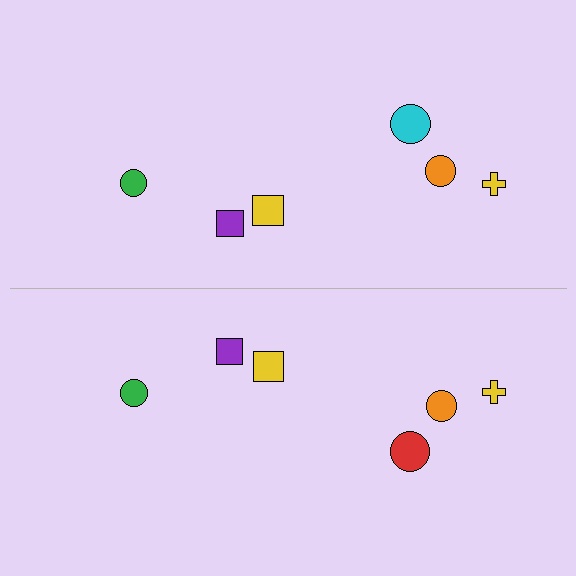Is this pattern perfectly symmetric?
No, the pattern is not perfectly symmetric. The red circle on the bottom side breaks the symmetry — its mirror counterpart is cyan.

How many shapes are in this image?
There are 12 shapes in this image.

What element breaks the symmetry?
The red circle on the bottom side breaks the symmetry — its mirror counterpart is cyan.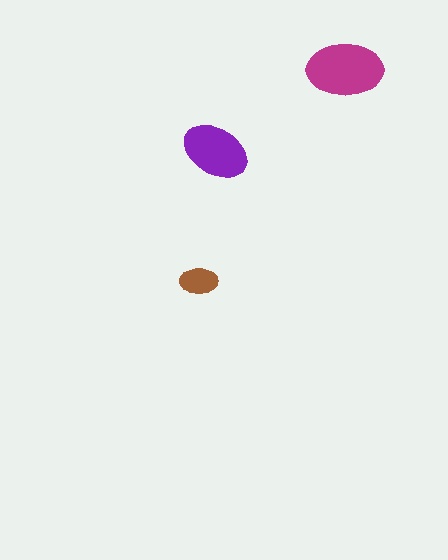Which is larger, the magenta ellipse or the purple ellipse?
The magenta one.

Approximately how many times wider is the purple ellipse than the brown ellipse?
About 2 times wider.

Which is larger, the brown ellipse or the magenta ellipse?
The magenta one.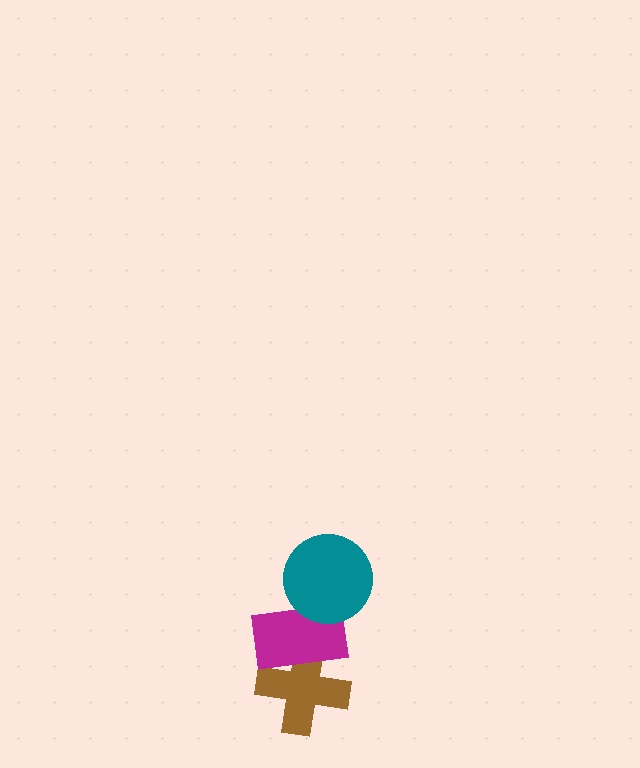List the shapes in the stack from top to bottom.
From top to bottom: the teal circle, the magenta rectangle, the brown cross.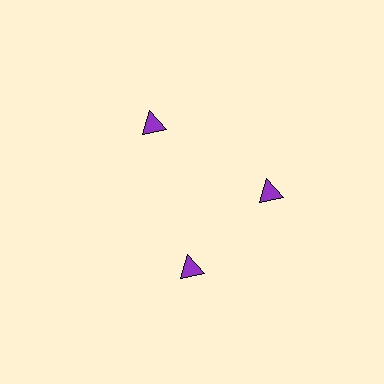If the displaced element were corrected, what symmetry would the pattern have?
It would have 3-fold rotational symmetry — the pattern would map onto itself every 120 degrees.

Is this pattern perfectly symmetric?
No. The 3 purple triangles are arranged in a ring, but one element near the 7 o'clock position is rotated out of alignment along the ring, breaking the 3-fold rotational symmetry.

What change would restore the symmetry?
The symmetry would be restored by rotating it back into even spacing with its neighbors so that all 3 triangles sit at equal angles and equal distance from the center.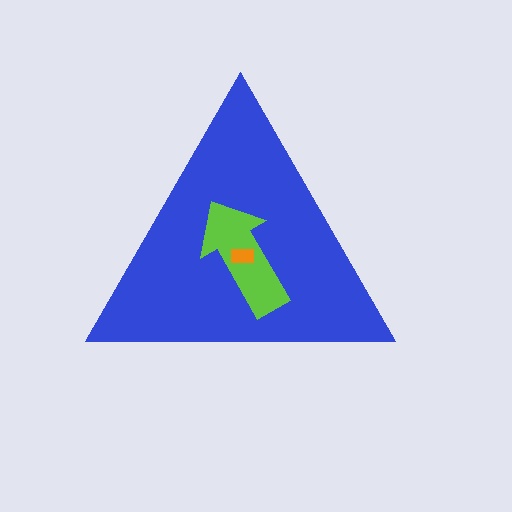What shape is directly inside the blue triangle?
The lime arrow.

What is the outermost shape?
The blue triangle.